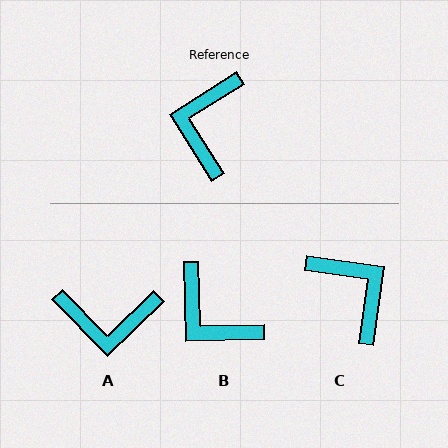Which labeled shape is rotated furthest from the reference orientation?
C, about 130 degrees away.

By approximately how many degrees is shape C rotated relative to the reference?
Approximately 130 degrees clockwise.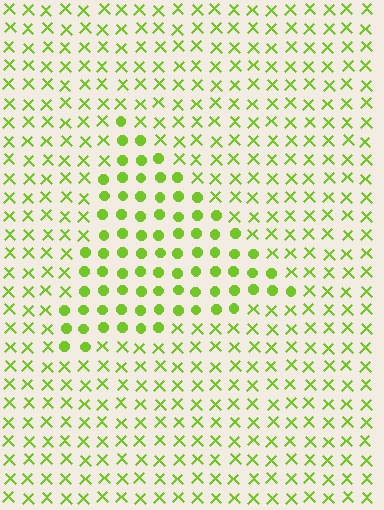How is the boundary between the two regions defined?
The boundary is defined by a change in element shape: circles inside vs. X marks outside. All elements share the same color and spacing.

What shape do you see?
I see a triangle.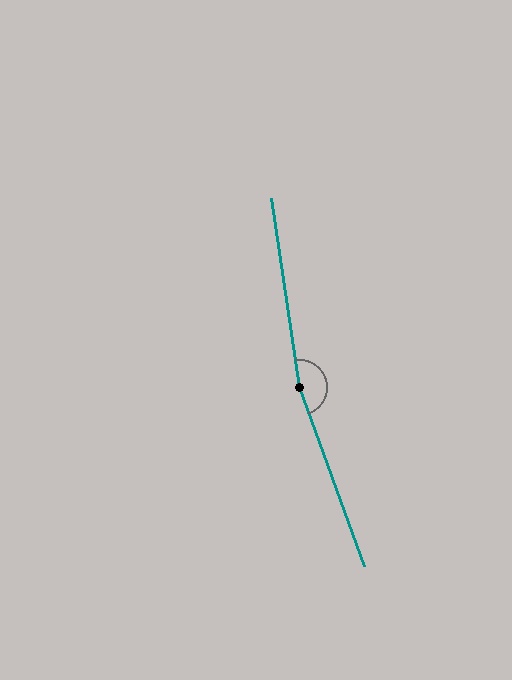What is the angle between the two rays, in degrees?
Approximately 168 degrees.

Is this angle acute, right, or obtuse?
It is obtuse.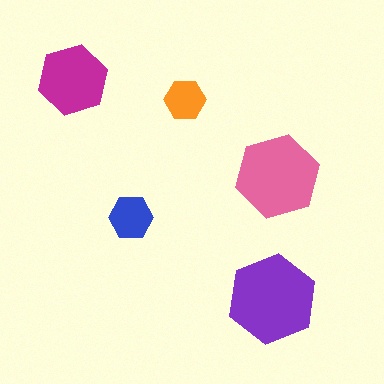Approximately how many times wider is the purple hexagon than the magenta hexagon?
About 1.5 times wider.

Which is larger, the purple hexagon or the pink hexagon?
The purple one.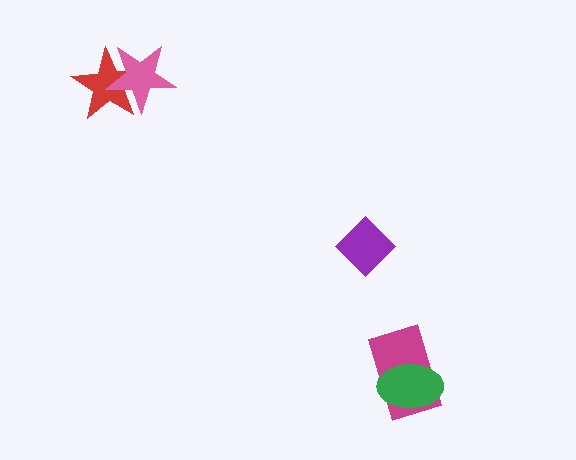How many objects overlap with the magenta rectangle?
1 object overlaps with the magenta rectangle.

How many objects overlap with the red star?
1 object overlaps with the red star.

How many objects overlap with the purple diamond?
0 objects overlap with the purple diamond.